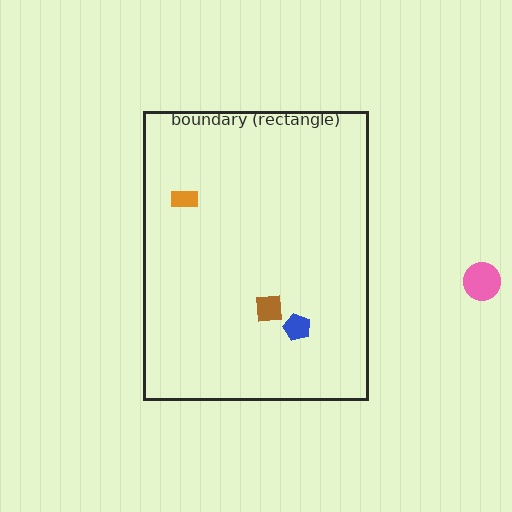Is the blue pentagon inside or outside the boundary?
Inside.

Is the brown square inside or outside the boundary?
Inside.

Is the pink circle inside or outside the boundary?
Outside.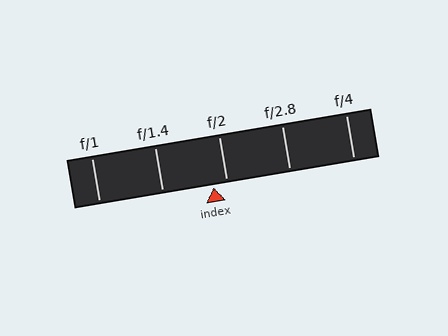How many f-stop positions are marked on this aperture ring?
There are 5 f-stop positions marked.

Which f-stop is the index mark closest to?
The index mark is closest to f/2.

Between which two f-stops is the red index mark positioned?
The index mark is between f/1.4 and f/2.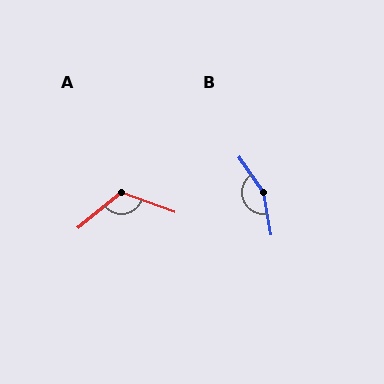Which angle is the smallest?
A, at approximately 121 degrees.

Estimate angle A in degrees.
Approximately 121 degrees.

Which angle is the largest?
B, at approximately 155 degrees.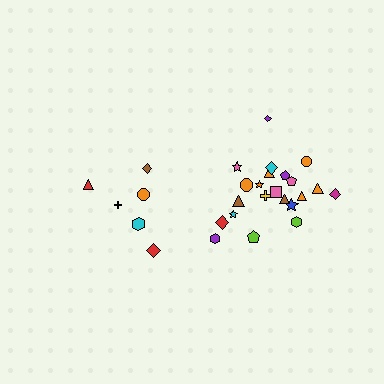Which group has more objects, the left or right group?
The right group.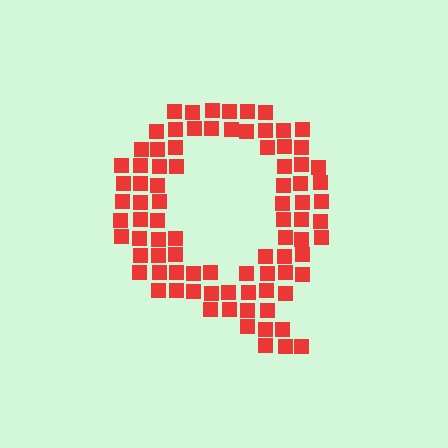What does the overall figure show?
The overall figure shows the letter Q.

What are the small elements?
The small elements are squares.